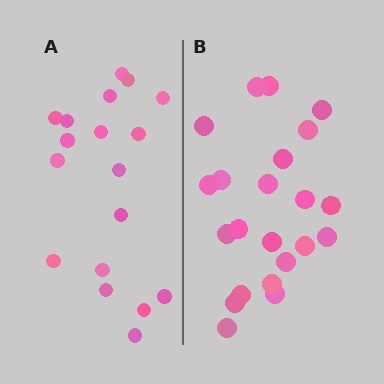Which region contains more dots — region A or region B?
Region B (the right region) has more dots.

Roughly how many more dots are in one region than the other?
Region B has about 4 more dots than region A.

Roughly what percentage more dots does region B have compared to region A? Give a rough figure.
About 20% more.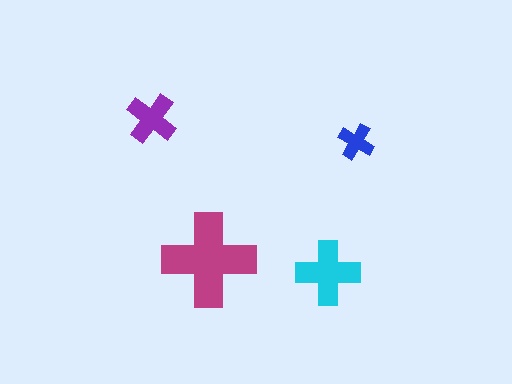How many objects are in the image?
There are 4 objects in the image.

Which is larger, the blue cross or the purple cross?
The purple one.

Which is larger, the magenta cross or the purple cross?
The magenta one.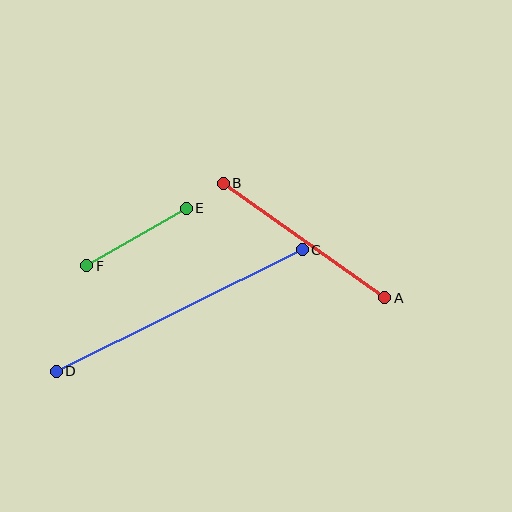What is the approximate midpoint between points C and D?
The midpoint is at approximately (179, 310) pixels.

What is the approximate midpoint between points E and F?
The midpoint is at approximately (136, 237) pixels.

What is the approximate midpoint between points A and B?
The midpoint is at approximately (304, 241) pixels.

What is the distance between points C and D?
The distance is approximately 274 pixels.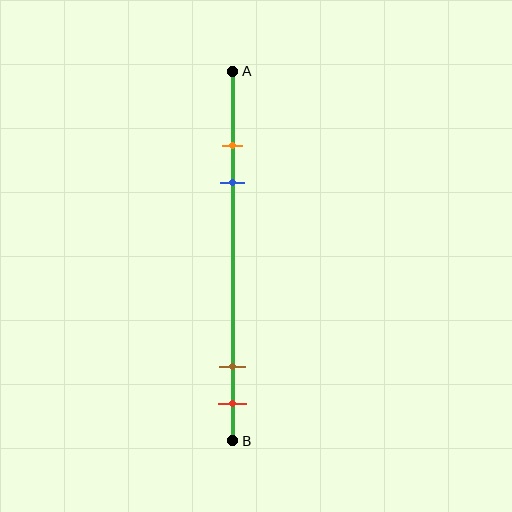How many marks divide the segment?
There are 4 marks dividing the segment.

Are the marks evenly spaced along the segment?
No, the marks are not evenly spaced.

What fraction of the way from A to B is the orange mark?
The orange mark is approximately 20% (0.2) of the way from A to B.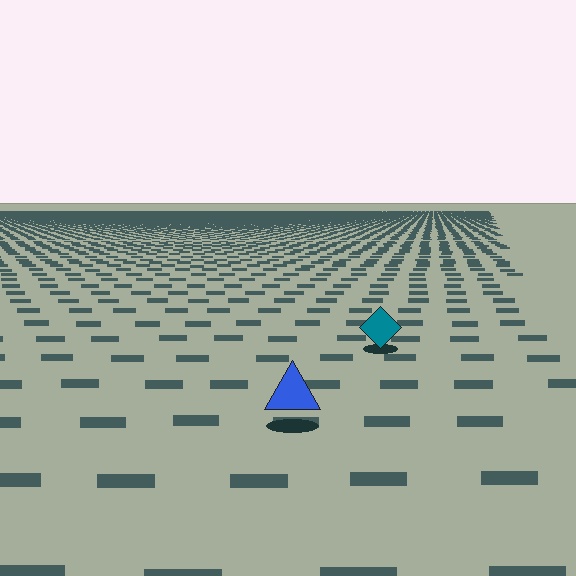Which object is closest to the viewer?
The blue triangle is closest. The texture marks near it are larger and more spread out.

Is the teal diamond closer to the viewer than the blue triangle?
No. The blue triangle is closer — you can tell from the texture gradient: the ground texture is coarser near it.